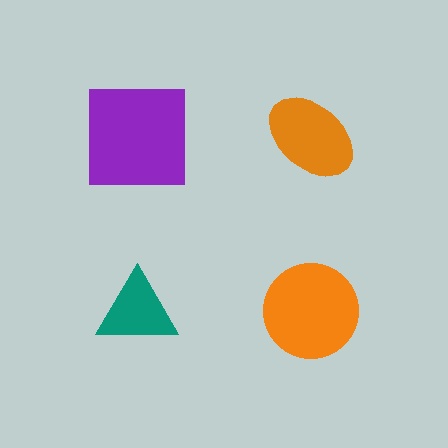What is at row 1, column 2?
An orange ellipse.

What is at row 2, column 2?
An orange circle.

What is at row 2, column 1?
A teal triangle.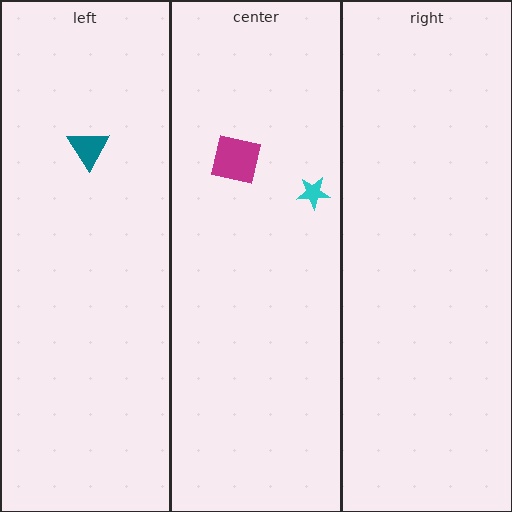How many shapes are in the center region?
2.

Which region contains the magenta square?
The center region.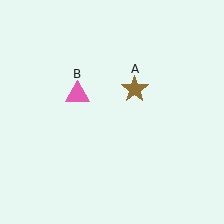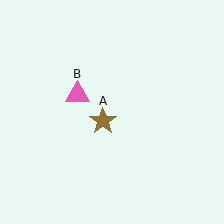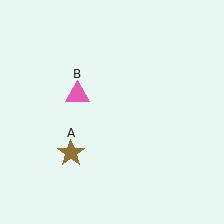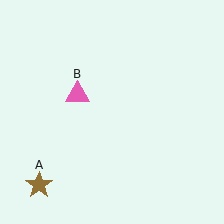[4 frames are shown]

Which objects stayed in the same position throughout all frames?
Pink triangle (object B) remained stationary.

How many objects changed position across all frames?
1 object changed position: brown star (object A).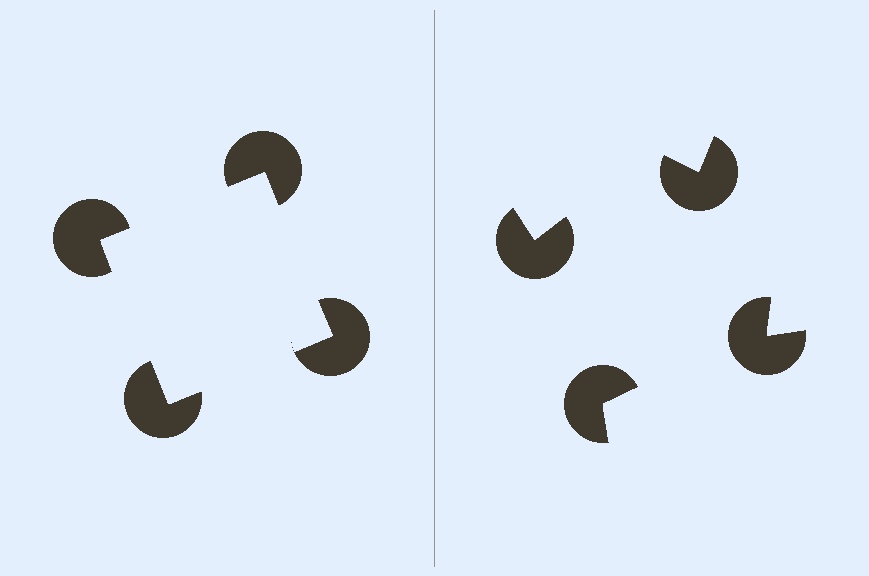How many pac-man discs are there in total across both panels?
8 — 4 on each side.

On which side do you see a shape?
An illusory square appears on the left side. On the right side the wedge cuts are rotated, so no coherent shape forms.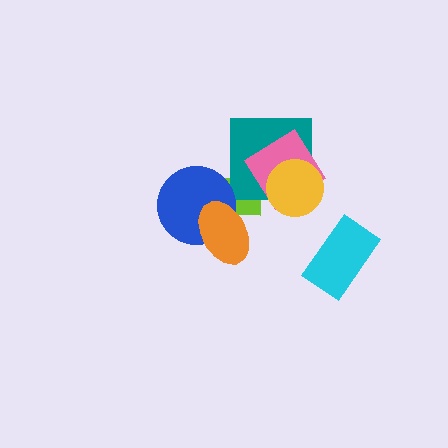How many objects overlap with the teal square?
3 objects overlap with the teal square.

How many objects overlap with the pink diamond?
3 objects overlap with the pink diamond.